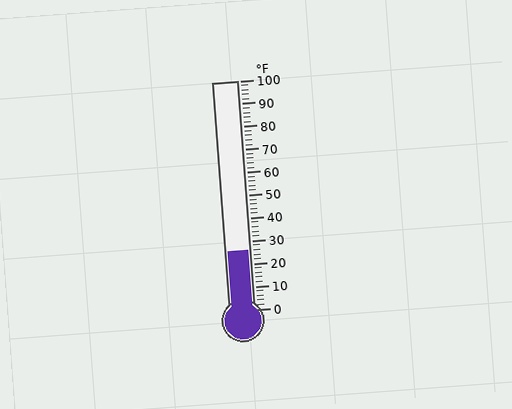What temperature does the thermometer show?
The thermometer shows approximately 26°F.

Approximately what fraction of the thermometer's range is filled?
The thermometer is filled to approximately 25% of its range.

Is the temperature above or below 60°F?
The temperature is below 60°F.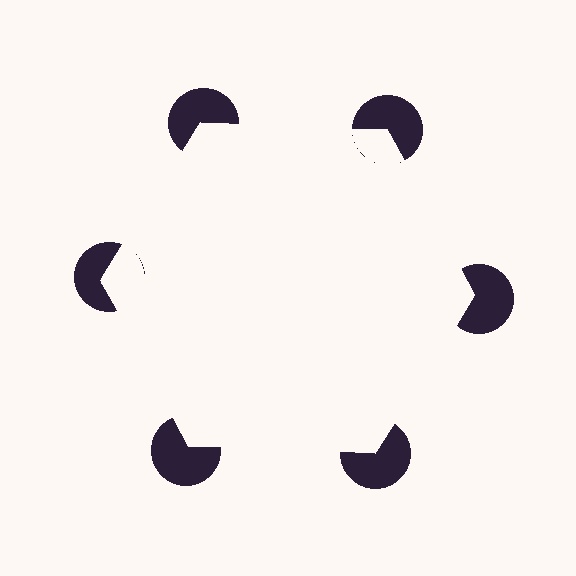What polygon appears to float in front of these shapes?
An illusory hexagon — its edges are inferred from the aligned wedge cuts in the pac-man discs, not physically drawn.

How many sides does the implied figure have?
6 sides.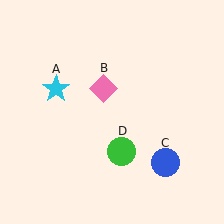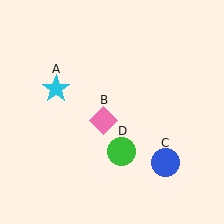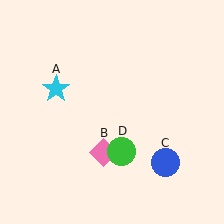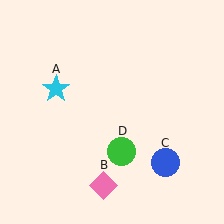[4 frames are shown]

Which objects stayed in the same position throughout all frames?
Cyan star (object A) and blue circle (object C) and green circle (object D) remained stationary.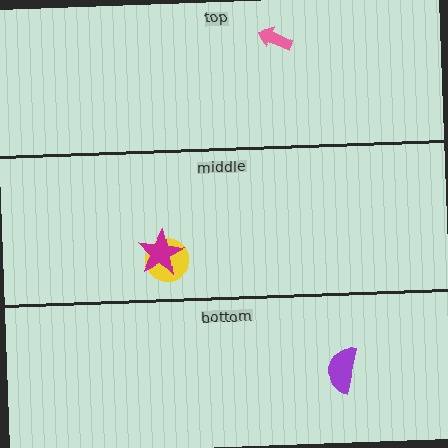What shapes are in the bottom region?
The purple semicircle.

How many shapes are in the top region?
1.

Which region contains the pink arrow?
The top region.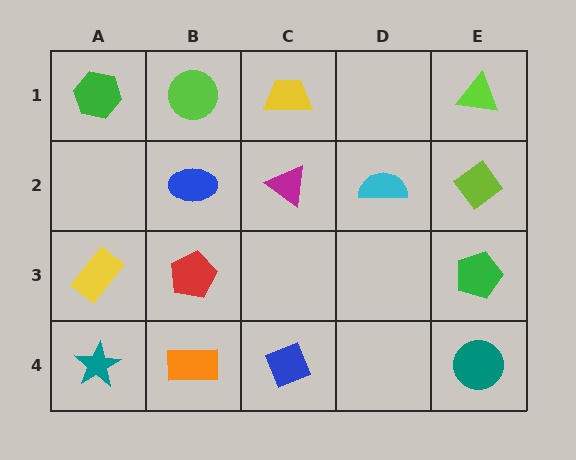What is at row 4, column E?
A teal circle.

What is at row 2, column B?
A blue ellipse.